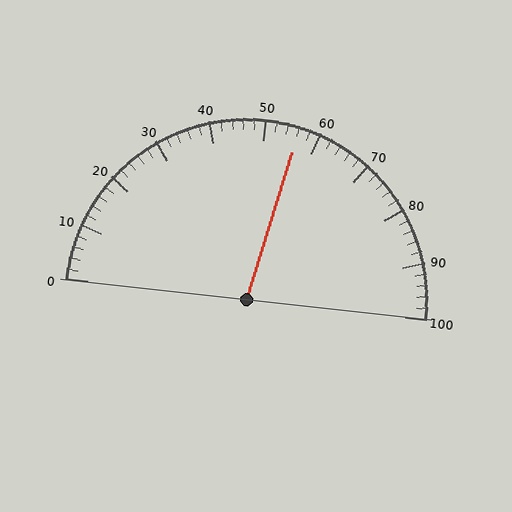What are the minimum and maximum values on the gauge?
The gauge ranges from 0 to 100.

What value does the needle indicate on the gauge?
The needle indicates approximately 56.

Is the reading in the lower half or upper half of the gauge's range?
The reading is in the upper half of the range (0 to 100).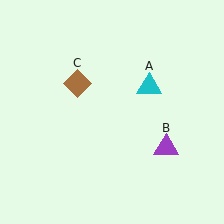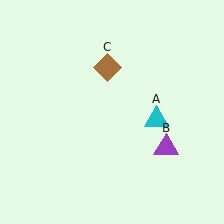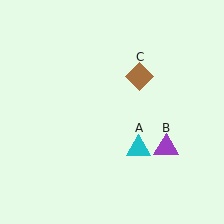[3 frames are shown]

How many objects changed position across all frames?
2 objects changed position: cyan triangle (object A), brown diamond (object C).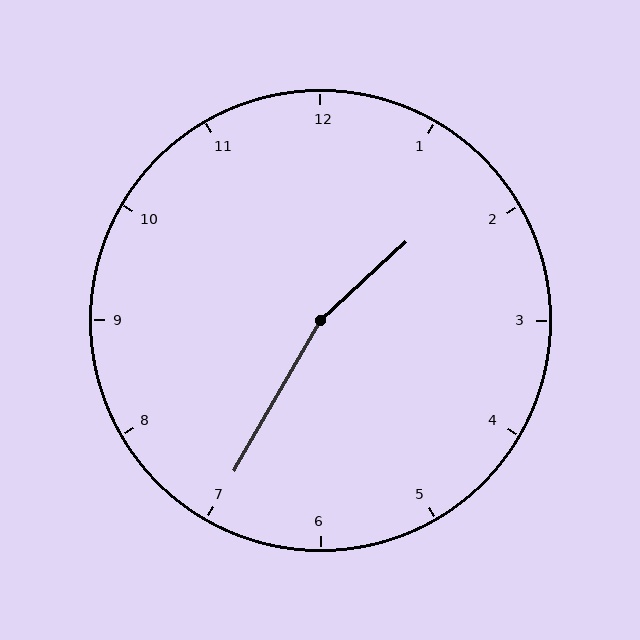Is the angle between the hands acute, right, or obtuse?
It is obtuse.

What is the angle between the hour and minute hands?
Approximately 162 degrees.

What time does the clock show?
1:35.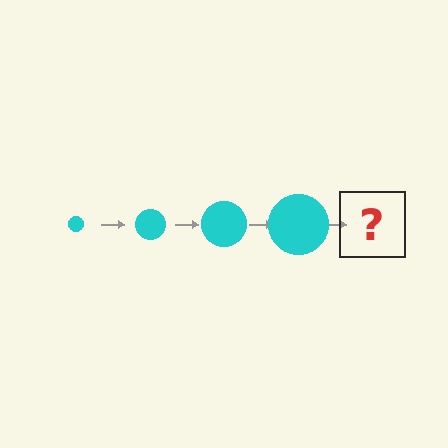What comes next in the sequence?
The next element should be a cyan circle, larger than the previous one.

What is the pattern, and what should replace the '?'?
The pattern is that the circle gets progressively larger each step. The '?' should be a cyan circle, larger than the previous one.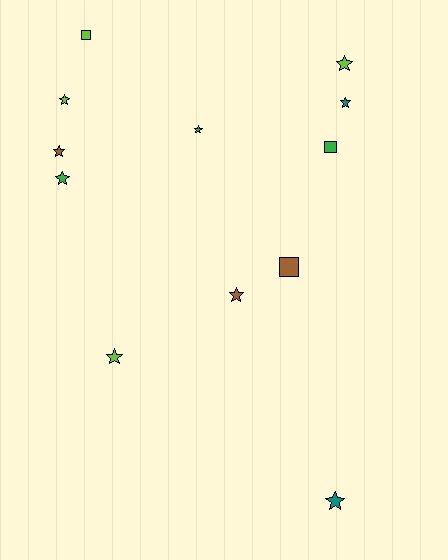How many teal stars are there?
There are 2 teal stars.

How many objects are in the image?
There are 12 objects.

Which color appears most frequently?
Lime, with 4 objects.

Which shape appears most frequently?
Star, with 9 objects.